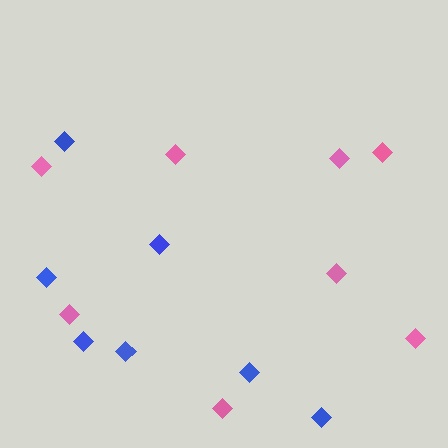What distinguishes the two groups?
There are 2 groups: one group of blue diamonds (7) and one group of pink diamonds (8).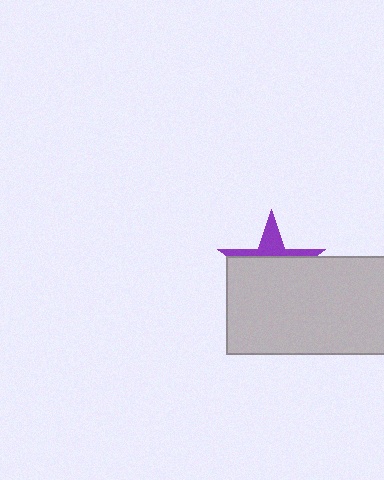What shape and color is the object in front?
The object in front is a light gray rectangle.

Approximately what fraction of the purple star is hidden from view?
Roughly 70% of the purple star is hidden behind the light gray rectangle.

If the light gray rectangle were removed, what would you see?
You would see the complete purple star.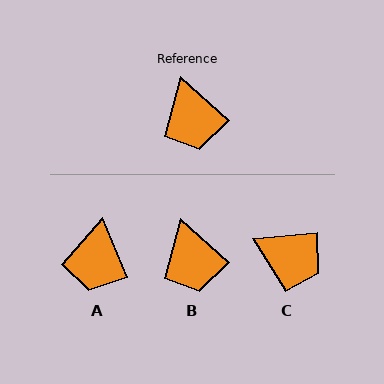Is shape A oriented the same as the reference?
No, it is off by about 26 degrees.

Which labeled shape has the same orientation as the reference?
B.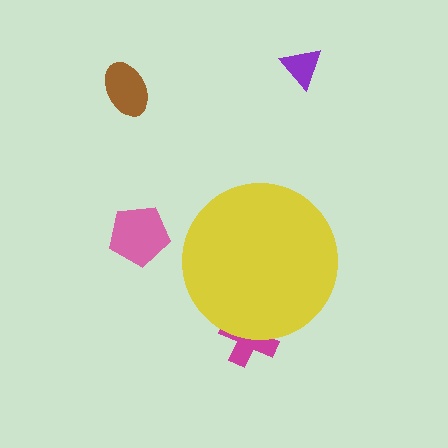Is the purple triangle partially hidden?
No, the purple triangle is fully visible.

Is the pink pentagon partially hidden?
No, the pink pentagon is fully visible.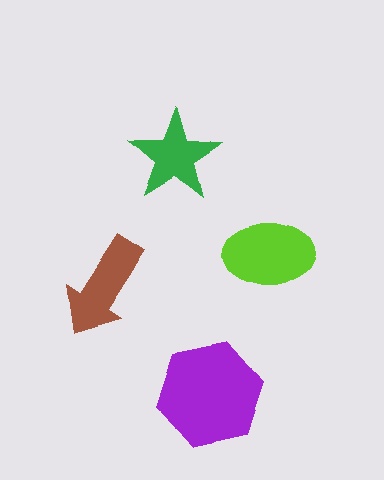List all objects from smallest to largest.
The green star, the brown arrow, the lime ellipse, the purple hexagon.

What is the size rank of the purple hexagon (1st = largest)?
1st.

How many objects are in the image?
There are 4 objects in the image.